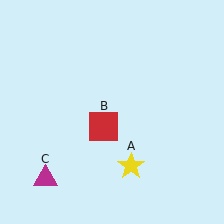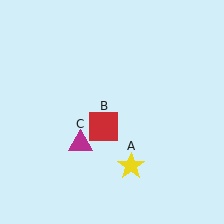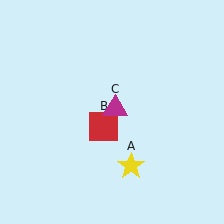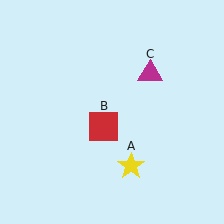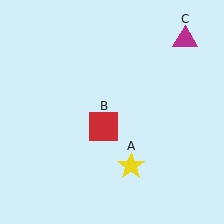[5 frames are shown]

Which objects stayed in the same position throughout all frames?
Yellow star (object A) and red square (object B) remained stationary.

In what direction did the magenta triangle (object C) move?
The magenta triangle (object C) moved up and to the right.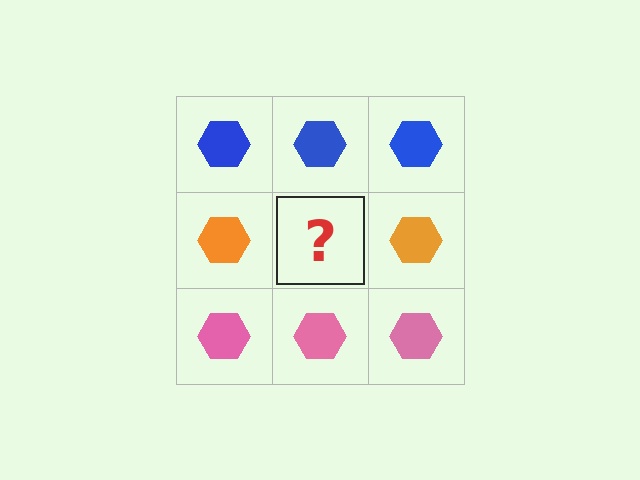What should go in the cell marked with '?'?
The missing cell should contain an orange hexagon.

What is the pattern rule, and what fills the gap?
The rule is that each row has a consistent color. The gap should be filled with an orange hexagon.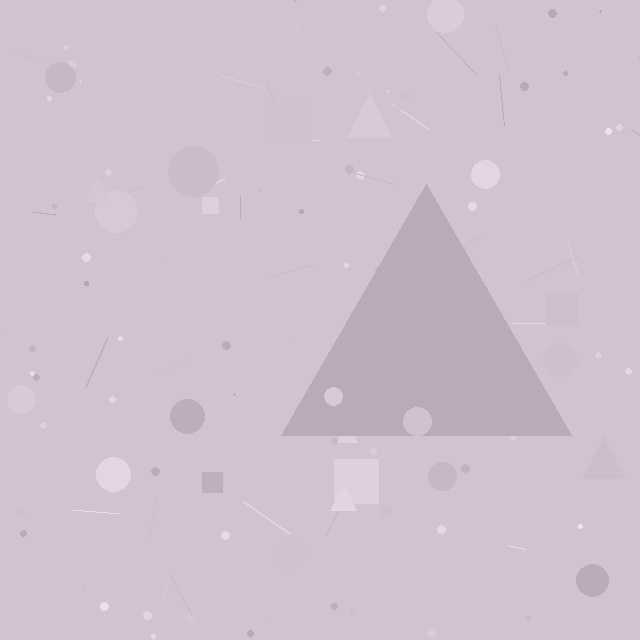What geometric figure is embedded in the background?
A triangle is embedded in the background.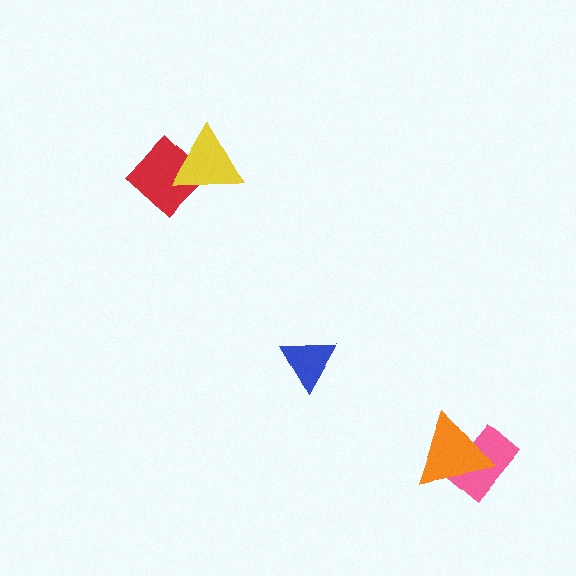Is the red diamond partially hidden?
Yes, it is partially covered by another shape.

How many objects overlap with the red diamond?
1 object overlaps with the red diamond.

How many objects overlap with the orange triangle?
1 object overlaps with the orange triangle.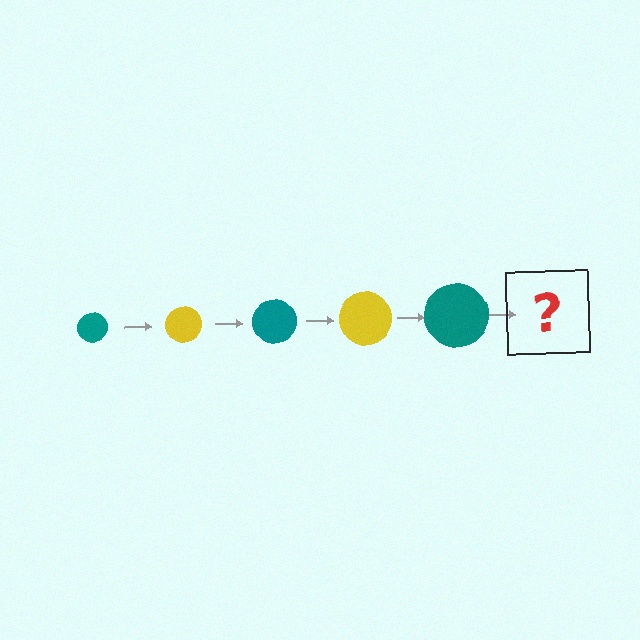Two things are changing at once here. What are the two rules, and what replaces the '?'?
The two rules are that the circle grows larger each step and the color cycles through teal and yellow. The '?' should be a yellow circle, larger than the previous one.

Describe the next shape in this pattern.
It should be a yellow circle, larger than the previous one.